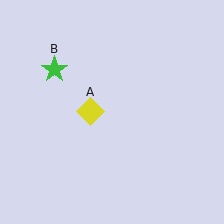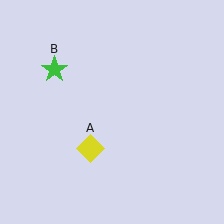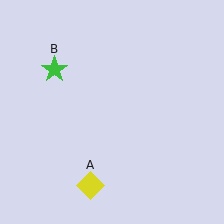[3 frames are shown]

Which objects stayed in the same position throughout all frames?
Green star (object B) remained stationary.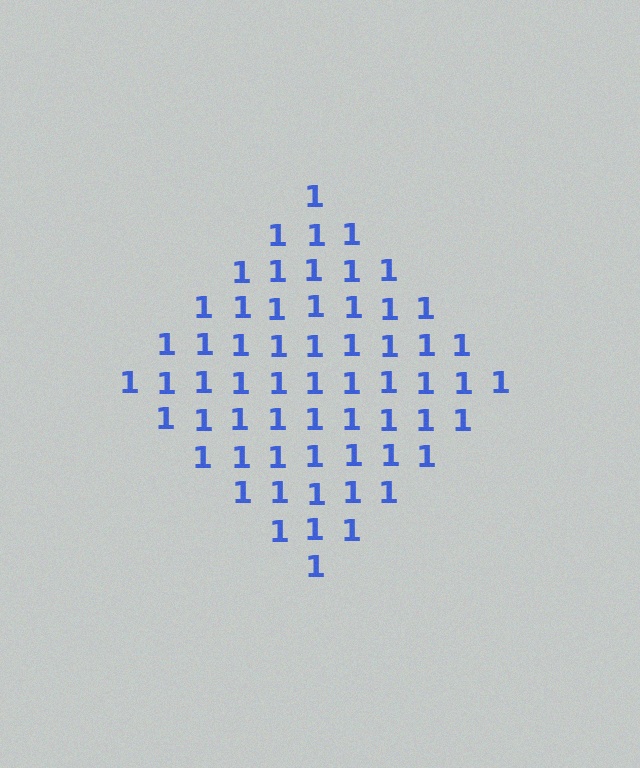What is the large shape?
The large shape is a diamond.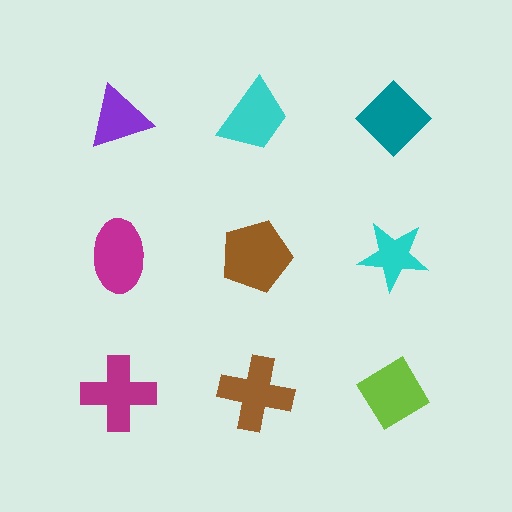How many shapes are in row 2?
3 shapes.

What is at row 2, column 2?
A brown pentagon.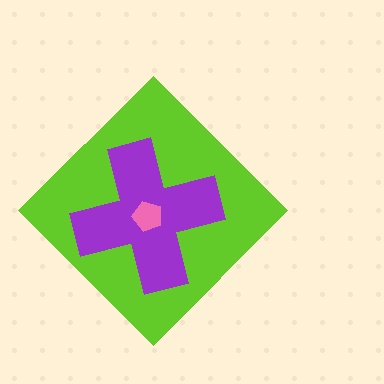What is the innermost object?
The pink pentagon.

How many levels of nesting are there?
3.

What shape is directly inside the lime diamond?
The purple cross.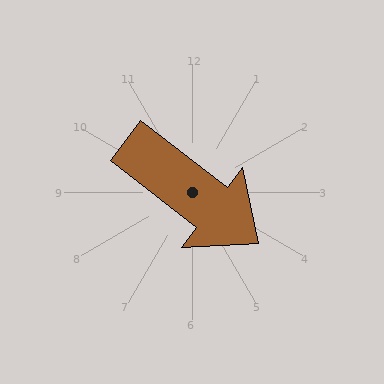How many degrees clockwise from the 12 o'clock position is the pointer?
Approximately 128 degrees.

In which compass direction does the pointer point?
Southeast.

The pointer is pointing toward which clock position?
Roughly 4 o'clock.